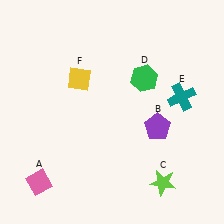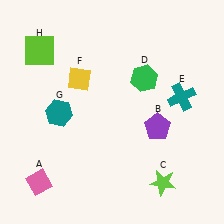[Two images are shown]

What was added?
A teal hexagon (G), a lime square (H) were added in Image 2.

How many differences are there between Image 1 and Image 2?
There are 2 differences between the two images.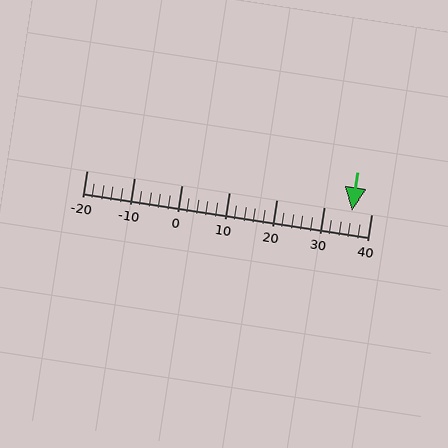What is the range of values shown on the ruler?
The ruler shows values from -20 to 40.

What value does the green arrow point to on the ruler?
The green arrow points to approximately 36.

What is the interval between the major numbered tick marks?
The major tick marks are spaced 10 units apart.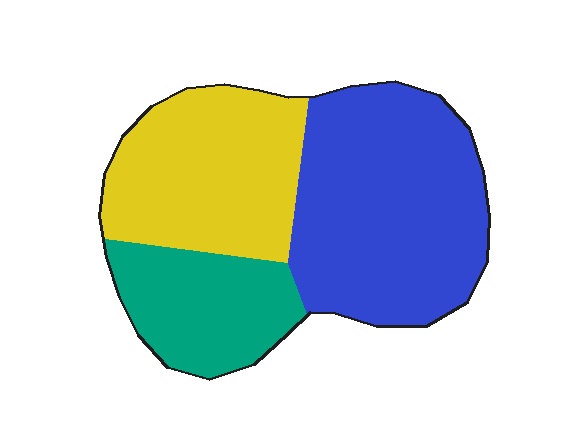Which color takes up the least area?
Teal, at roughly 20%.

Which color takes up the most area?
Blue, at roughly 45%.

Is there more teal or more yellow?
Yellow.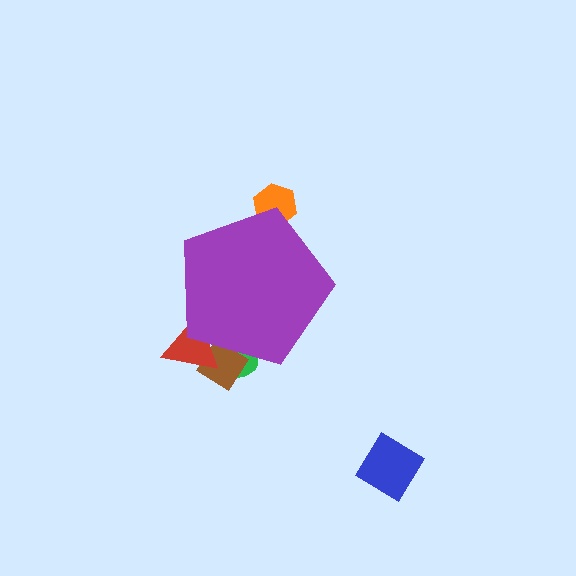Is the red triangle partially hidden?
Yes, the red triangle is partially hidden behind the purple pentagon.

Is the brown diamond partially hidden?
Yes, the brown diamond is partially hidden behind the purple pentagon.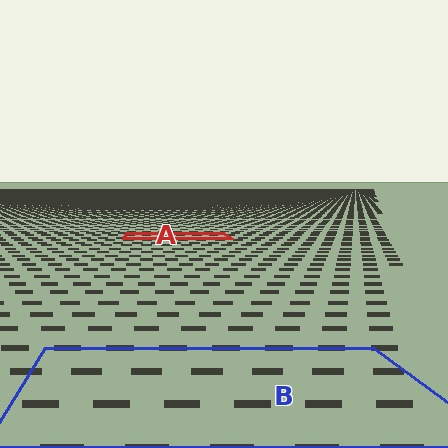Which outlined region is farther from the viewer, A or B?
Region A is farther from the viewer — the texture elements inside it appear smaller and more densely packed.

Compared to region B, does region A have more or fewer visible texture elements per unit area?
Region A has more texture elements per unit area — they are packed more densely because it is farther away.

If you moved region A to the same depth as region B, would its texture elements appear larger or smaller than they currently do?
They would appear larger. At a closer depth, the same texture elements are projected at a bigger on-screen size.